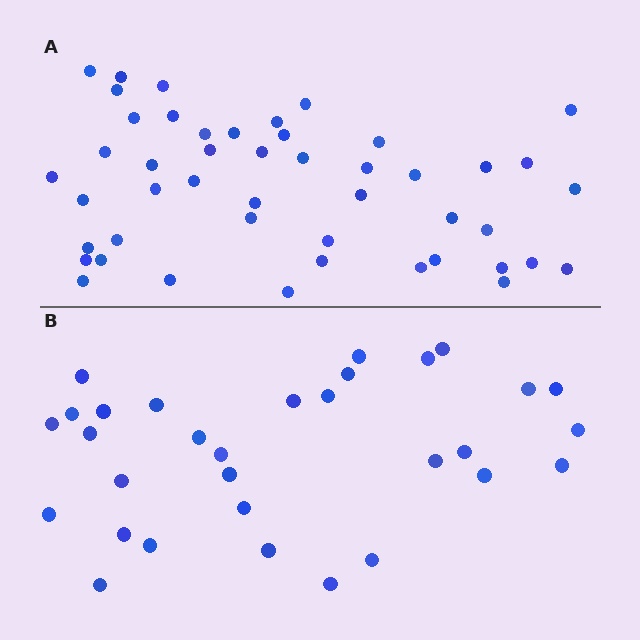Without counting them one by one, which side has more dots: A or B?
Region A (the top region) has more dots.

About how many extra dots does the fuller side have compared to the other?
Region A has approximately 15 more dots than region B.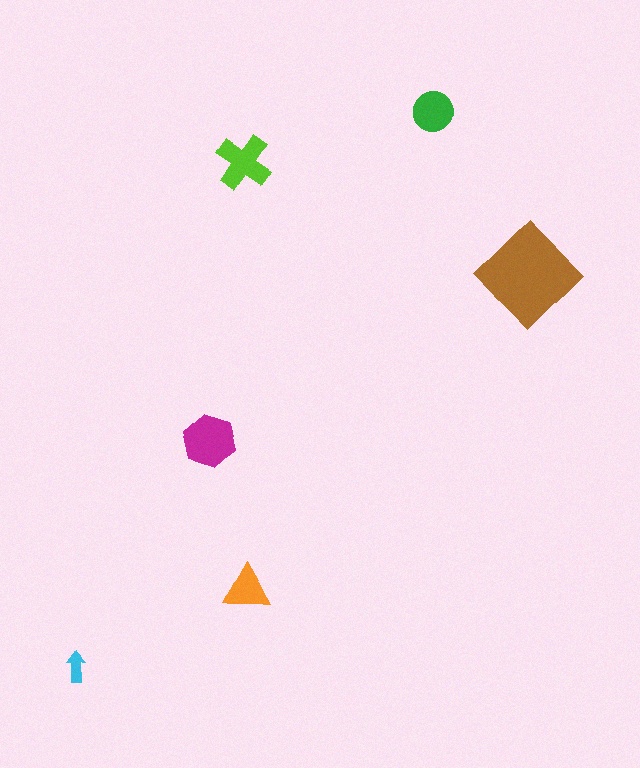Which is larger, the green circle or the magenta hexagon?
The magenta hexagon.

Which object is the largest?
The brown diamond.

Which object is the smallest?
The cyan arrow.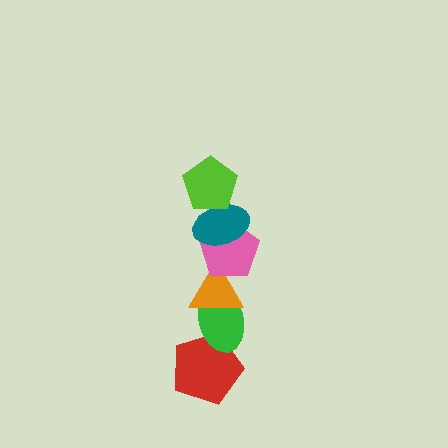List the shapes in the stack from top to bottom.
From top to bottom: the lime pentagon, the teal ellipse, the pink pentagon, the orange triangle, the green ellipse, the red pentagon.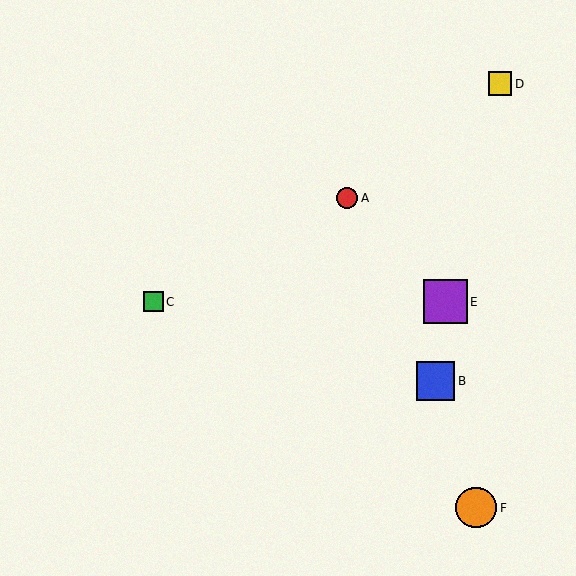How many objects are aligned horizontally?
2 objects (C, E) are aligned horizontally.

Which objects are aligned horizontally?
Objects C, E are aligned horizontally.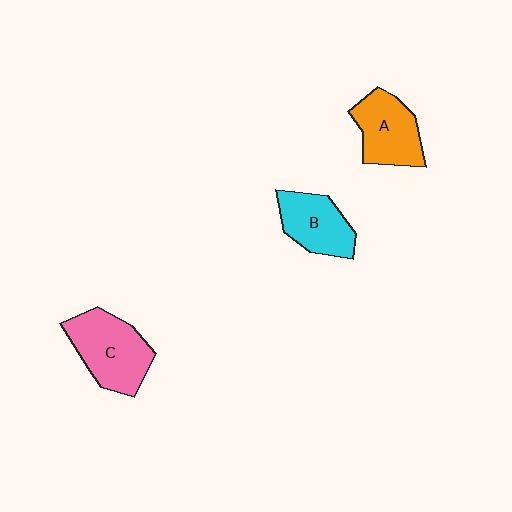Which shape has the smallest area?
Shape B (cyan).